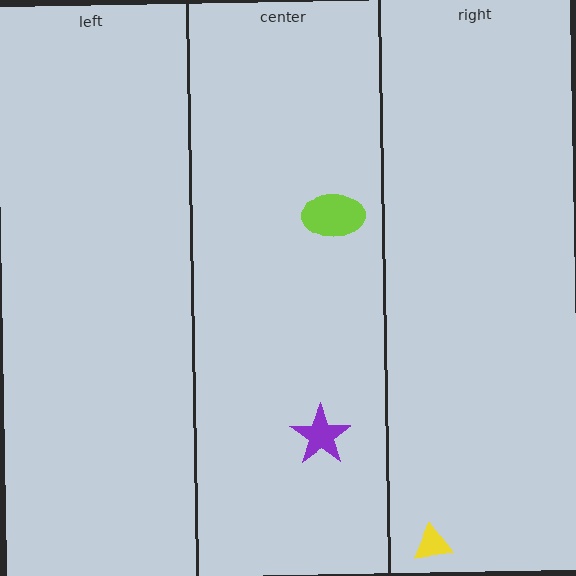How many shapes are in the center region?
2.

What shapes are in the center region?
The purple star, the lime ellipse.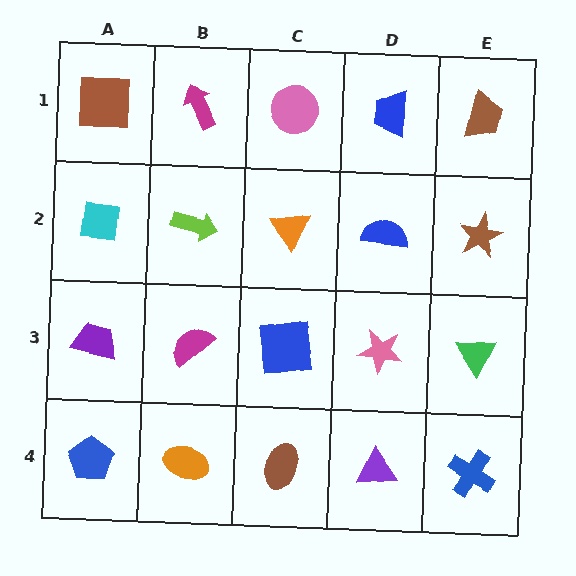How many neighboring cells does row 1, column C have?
3.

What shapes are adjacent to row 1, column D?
A blue semicircle (row 2, column D), a pink circle (row 1, column C), a brown trapezoid (row 1, column E).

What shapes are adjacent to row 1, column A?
A cyan square (row 2, column A), a magenta arrow (row 1, column B).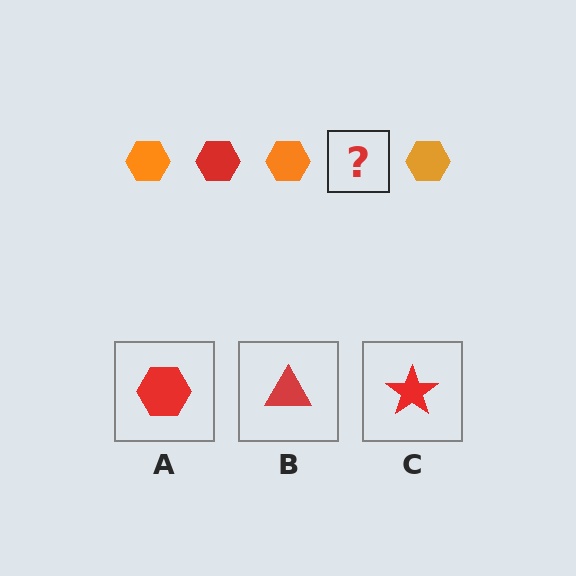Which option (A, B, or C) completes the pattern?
A.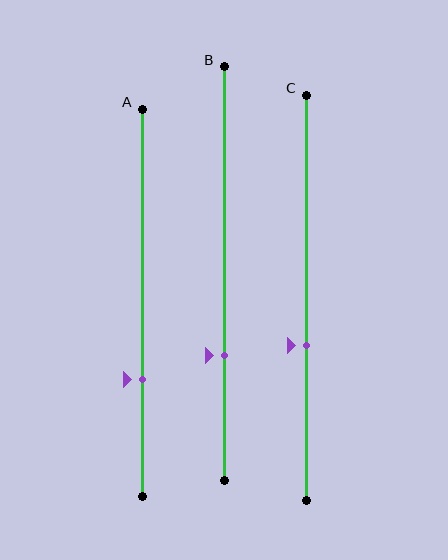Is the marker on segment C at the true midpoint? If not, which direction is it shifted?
No, the marker on segment C is shifted downward by about 12% of the segment length.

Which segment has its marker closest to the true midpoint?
Segment C has its marker closest to the true midpoint.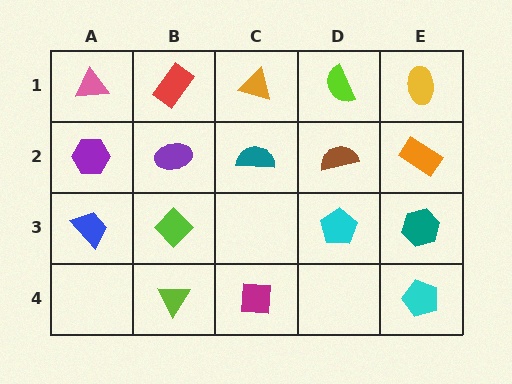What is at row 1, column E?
A yellow ellipse.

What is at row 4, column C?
A magenta square.